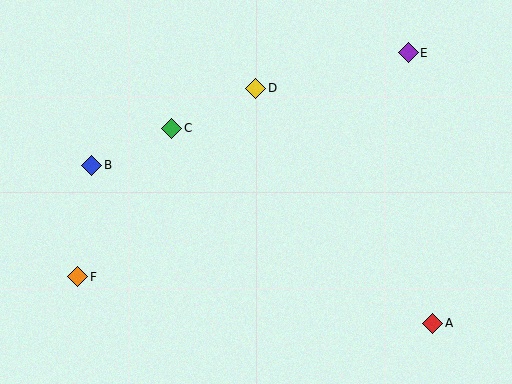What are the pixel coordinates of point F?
Point F is at (78, 277).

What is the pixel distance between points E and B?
The distance between E and B is 336 pixels.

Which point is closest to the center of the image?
Point D at (256, 88) is closest to the center.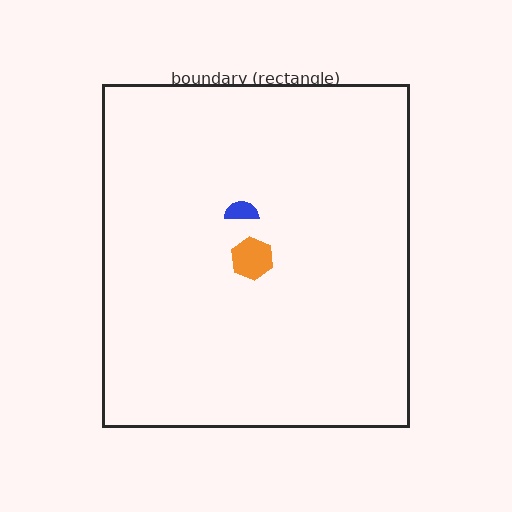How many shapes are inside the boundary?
2 inside, 0 outside.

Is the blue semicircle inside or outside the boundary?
Inside.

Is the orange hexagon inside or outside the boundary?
Inside.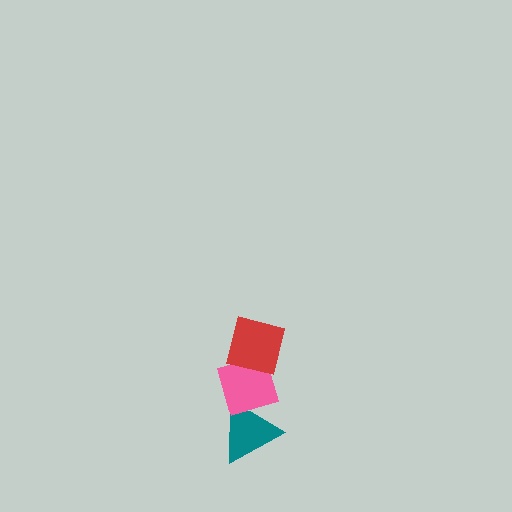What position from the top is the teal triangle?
The teal triangle is 3rd from the top.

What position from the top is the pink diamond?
The pink diamond is 2nd from the top.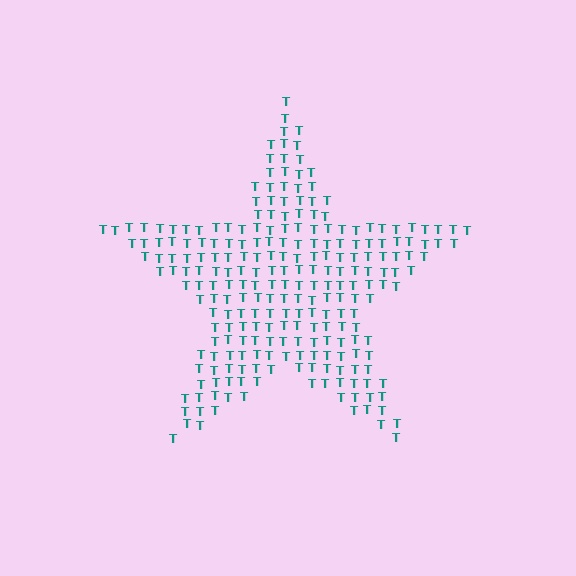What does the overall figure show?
The overall figure shows a star.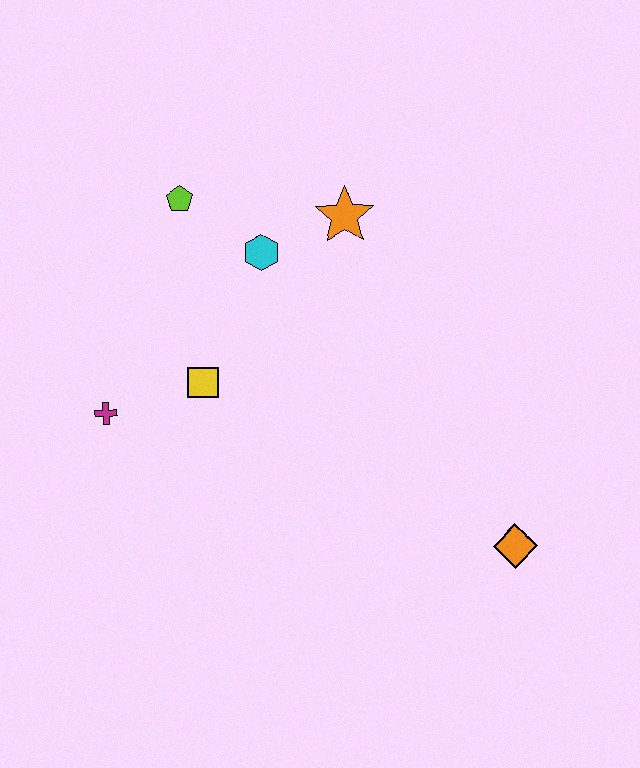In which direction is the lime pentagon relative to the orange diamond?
The lime pentagon is above the orange diamond.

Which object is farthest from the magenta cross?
The orange diamond is farthest from the magenta cross.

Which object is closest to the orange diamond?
The yellow square is closest to the orange diamond.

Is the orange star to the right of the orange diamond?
No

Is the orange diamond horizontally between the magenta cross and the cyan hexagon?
No